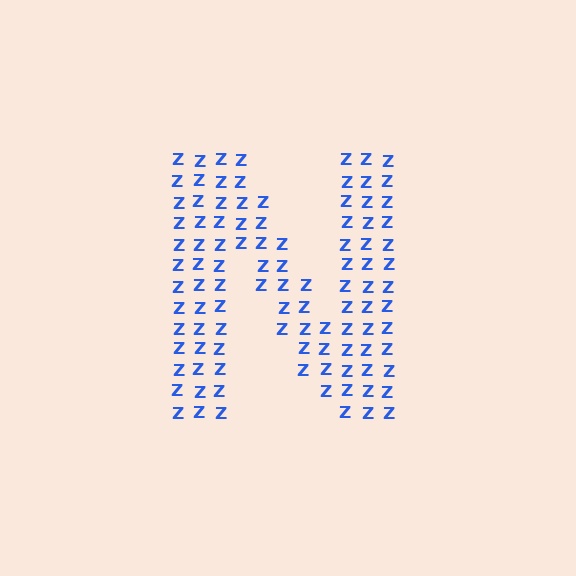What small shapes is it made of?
It is made of small letter Z's.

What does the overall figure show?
The overall figure shows the letter N.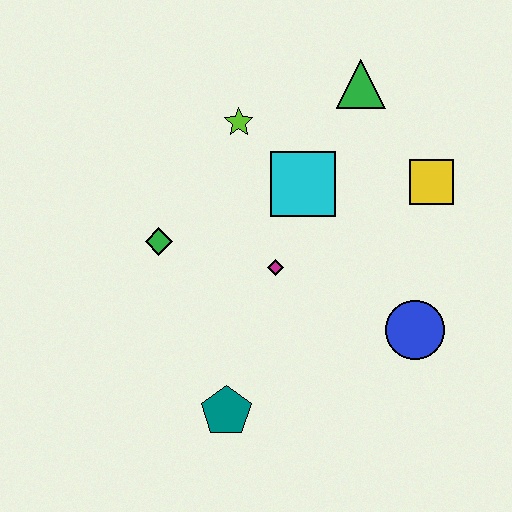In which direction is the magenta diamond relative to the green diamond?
The magenta diamond is to the right of the green diamond.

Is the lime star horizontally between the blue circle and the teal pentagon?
Yes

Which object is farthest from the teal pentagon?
The green triangle is farthest from the teal pentagon.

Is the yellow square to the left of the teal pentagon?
No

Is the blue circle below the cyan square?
Yes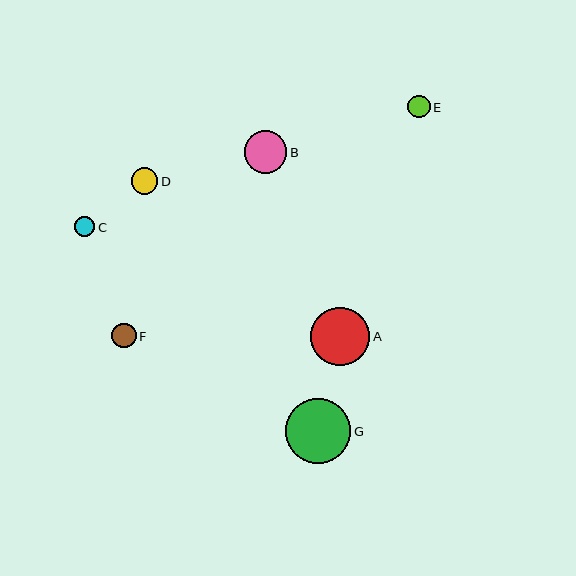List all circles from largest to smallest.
From largest to smallest: G, A, B, D, F, E, C.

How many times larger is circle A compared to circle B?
Circle A is approximately 1.4 times the size of circle B.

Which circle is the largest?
Circle G is the largest with a size of approximately 65 pixels.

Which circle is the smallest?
Circle C is the smallest with a size of approximately 20 pixels.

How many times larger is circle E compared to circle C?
Circle E is approximately 1.1 times the size of circle C.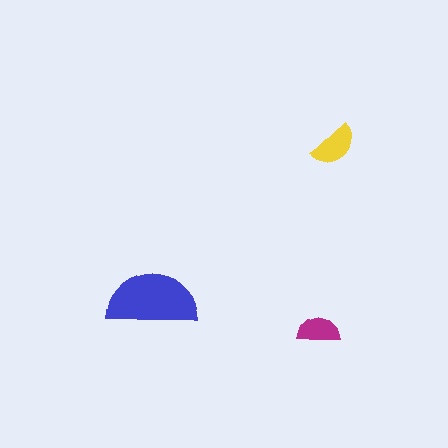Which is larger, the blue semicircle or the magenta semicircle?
The blue one.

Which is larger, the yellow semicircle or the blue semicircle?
The blue one.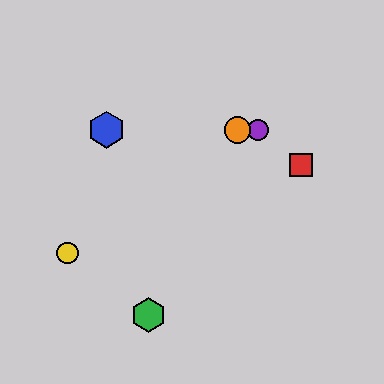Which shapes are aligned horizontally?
The blue hexagon, the purple circle, the orange circle are aligned horizontally.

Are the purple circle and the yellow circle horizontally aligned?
No, the purple circle is at y≈130 and the yellow circle is at y≈253.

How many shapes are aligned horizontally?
3 shapes (the blue hexagon, the purple circle, the orange circle) are aligned horizontally.